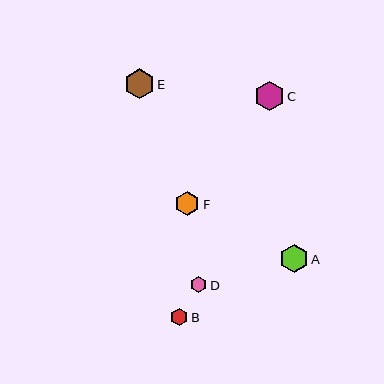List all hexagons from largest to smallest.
From largest to smallest: E, C, A, F, B, D.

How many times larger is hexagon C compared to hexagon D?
Hexagon C is approximately 1.9 times the size of hexagon D.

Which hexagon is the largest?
Hexagon E is the largest with a size of approximately 30 pixels.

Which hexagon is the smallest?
Hexagon D is the smallest with a size of approximately 16 pixels.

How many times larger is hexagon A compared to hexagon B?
Hexagon A is approximately 1.6 times the size of hexagon B.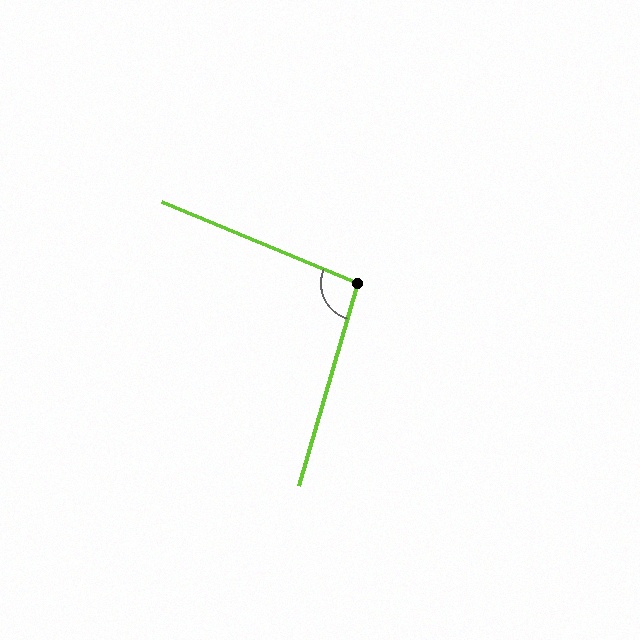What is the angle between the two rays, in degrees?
Approximately 97 degrees.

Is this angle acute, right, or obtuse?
It is obtuse.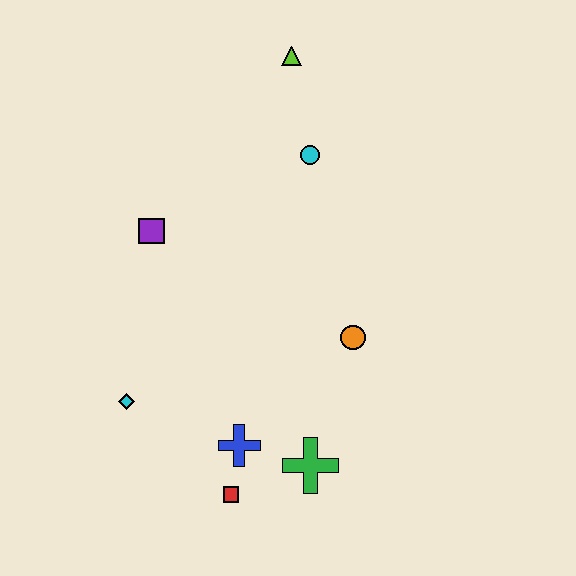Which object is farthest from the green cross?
The lime triangle is farthest from the green cross.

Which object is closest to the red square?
The blue cross is closest to the red square.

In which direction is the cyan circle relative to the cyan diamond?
The cyan circle is above the cyan diamond.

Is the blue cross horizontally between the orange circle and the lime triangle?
No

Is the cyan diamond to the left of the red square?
Yes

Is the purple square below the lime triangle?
Yes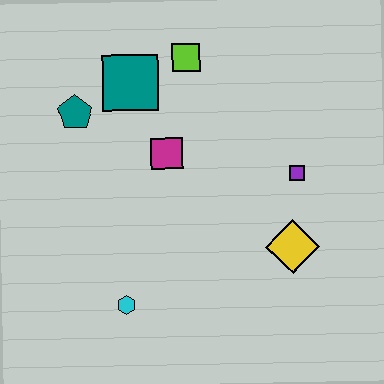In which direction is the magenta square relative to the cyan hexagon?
The magenta square is above the cyan hexagon.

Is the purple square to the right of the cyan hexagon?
Yes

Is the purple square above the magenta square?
No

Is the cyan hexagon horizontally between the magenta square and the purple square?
No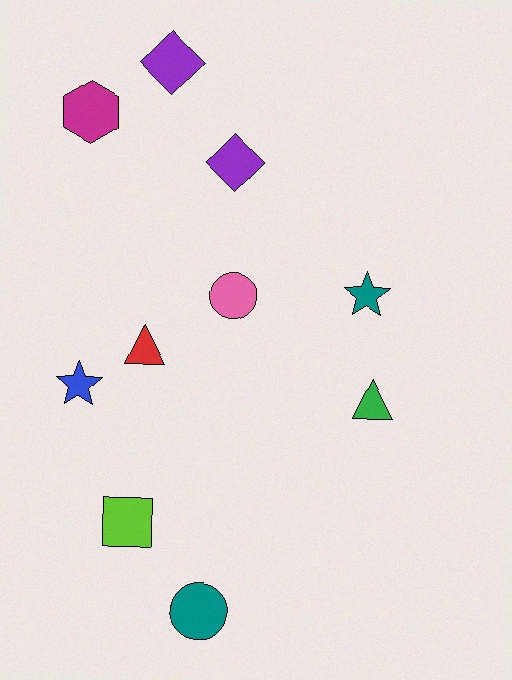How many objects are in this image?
There are 10 objects.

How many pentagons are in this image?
There are no pentagons.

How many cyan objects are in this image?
There are no cyan objects.